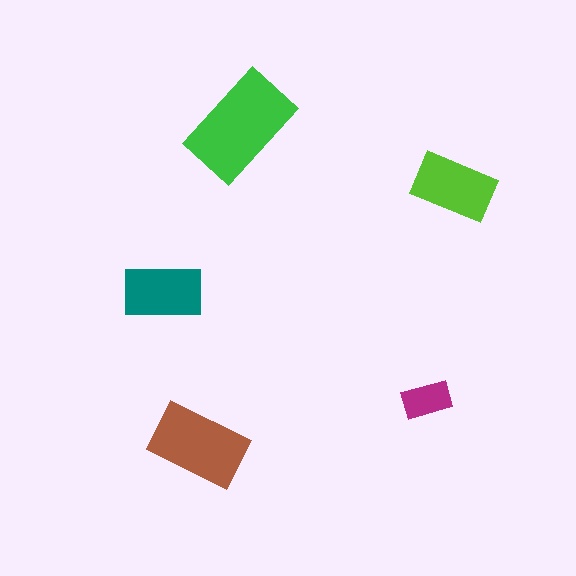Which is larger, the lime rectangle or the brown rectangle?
The brown one.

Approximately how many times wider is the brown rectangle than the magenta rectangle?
About 2 times wider.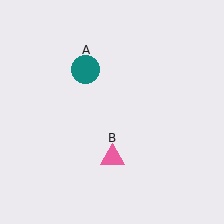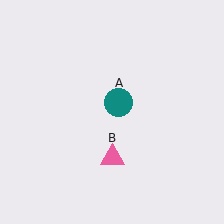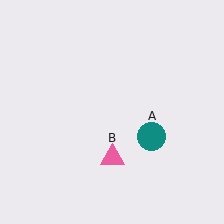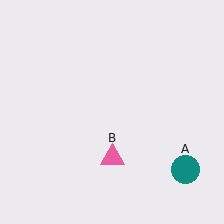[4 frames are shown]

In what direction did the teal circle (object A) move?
The teal circle (object A) moved down and to the right.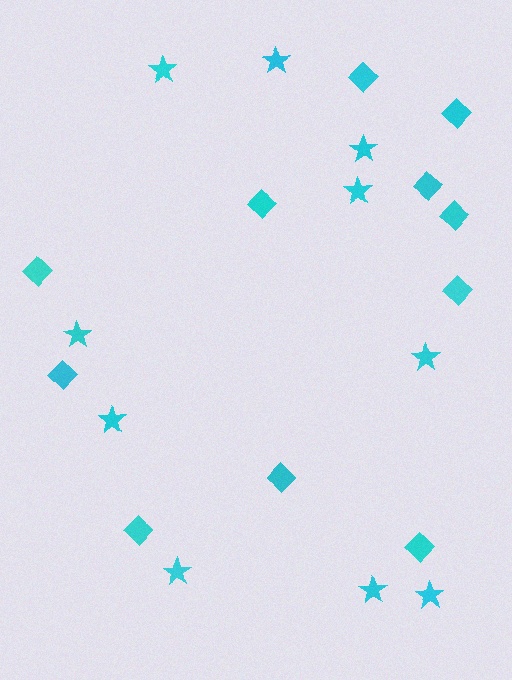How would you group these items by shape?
There are 2 groups: one group of stars (10) and one group of diamonds (11).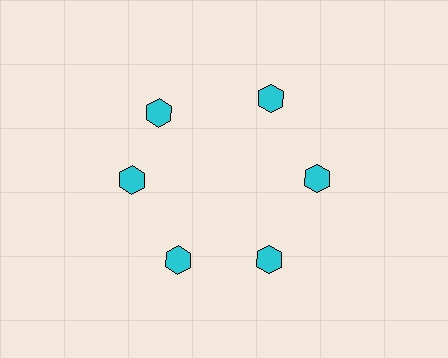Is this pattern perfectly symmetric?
No. The 6 cyan hexagons are arranged in a ring, but one element near the 11 o'clock position is rotated out of alignment along the ring, breaking the 6-fold rotational symmetry.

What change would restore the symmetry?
The symmetry would be restored by rotating it back into even spacing with its neighbors so that all 6 hexagons sit at equal angles and equal distance from the center.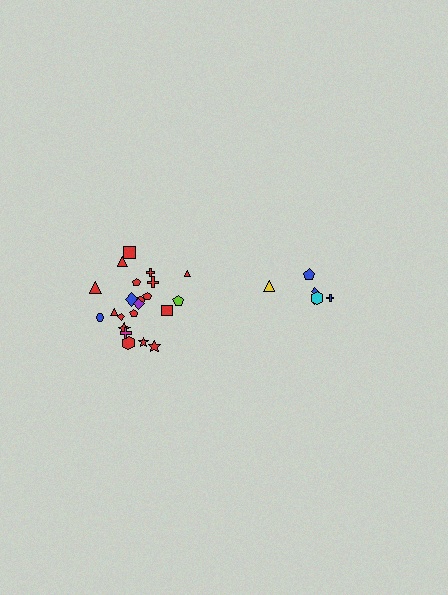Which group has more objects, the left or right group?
The left group.